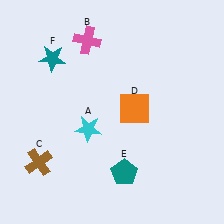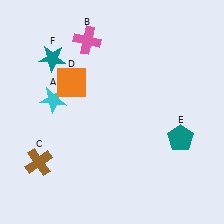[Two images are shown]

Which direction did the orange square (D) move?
The orange square (D) moved left.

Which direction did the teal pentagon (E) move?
The teal pentagon (E) moved right.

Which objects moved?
The objects that moved are: the cyan star (A), the orange square (D), the teal pentagon (E).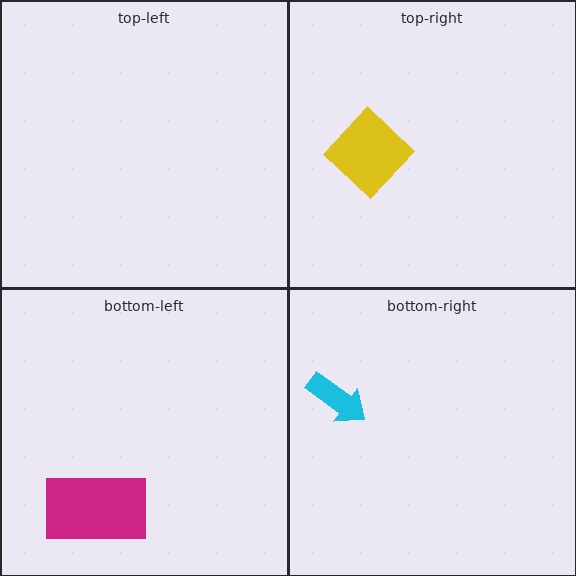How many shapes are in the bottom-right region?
1.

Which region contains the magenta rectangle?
The bottom-left region.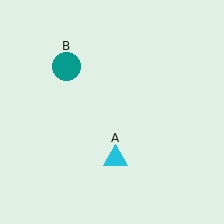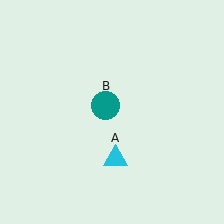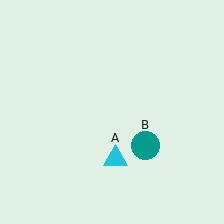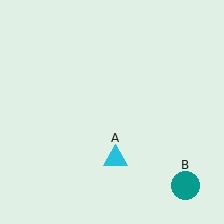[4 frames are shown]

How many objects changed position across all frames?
1 object changed position: teal circle (object B).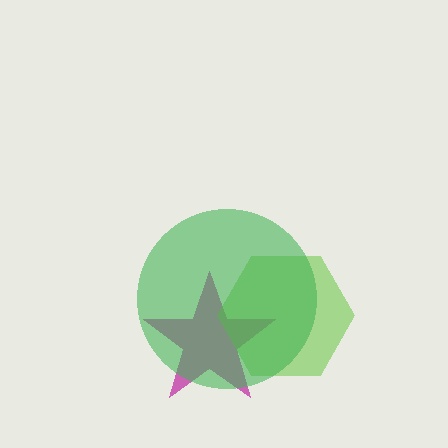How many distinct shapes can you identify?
There are 3 distinct shapes: a magenta star, a lime hexagon, a green circle.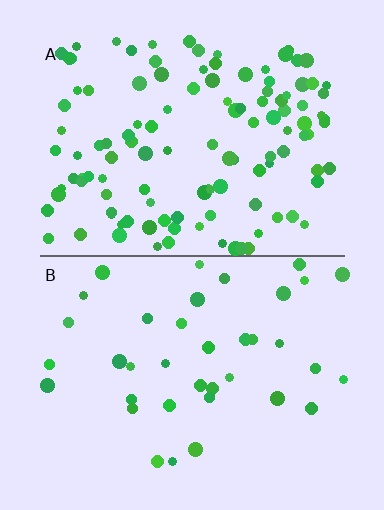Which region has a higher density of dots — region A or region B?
A (the top).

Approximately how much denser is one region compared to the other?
Approximately 3.2× — region A over region B.